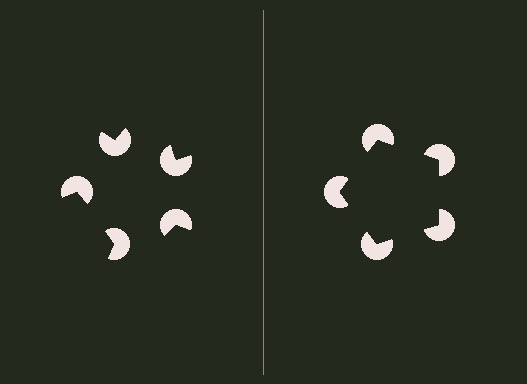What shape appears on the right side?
An illusory pentagon.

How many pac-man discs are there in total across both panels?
10 — 5 on each side.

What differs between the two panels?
The pac-man discs are positioned identically on both sides; only the wedge orientations differ. On the right they align to a pentagon; on the left they are misaligned.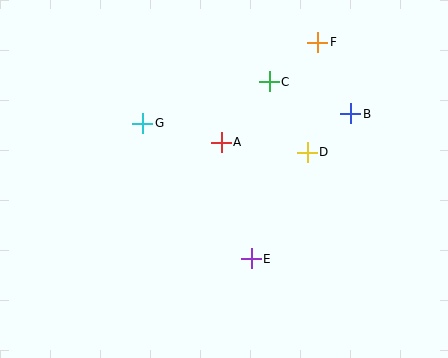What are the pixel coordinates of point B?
Point B is at (351, 114).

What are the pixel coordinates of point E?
Point E is at (251, 259).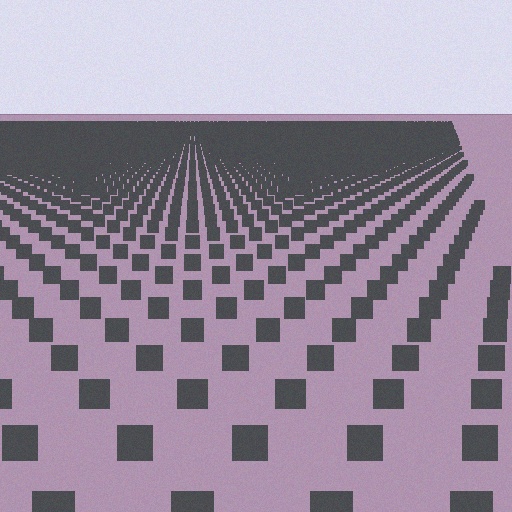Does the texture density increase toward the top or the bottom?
Density increases toward the top.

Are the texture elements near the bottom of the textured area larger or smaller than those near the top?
Larger. Near the bottom, elements are closer to the viewer and appear at a bigger on-screen size.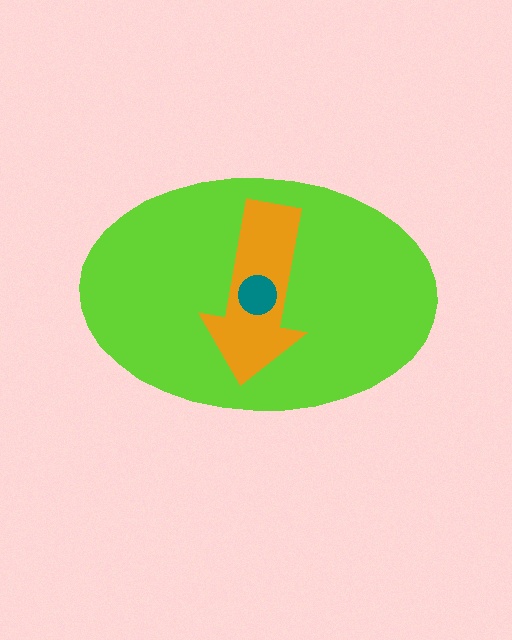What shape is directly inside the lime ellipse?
The orange arrow.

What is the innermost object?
The teal circle.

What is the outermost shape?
The lime ellipse.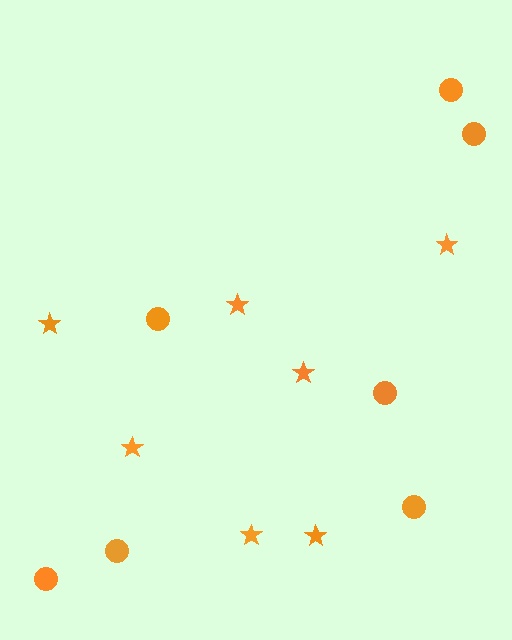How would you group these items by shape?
There are 2 groups: one group of circles (7) and one group of stars (7).